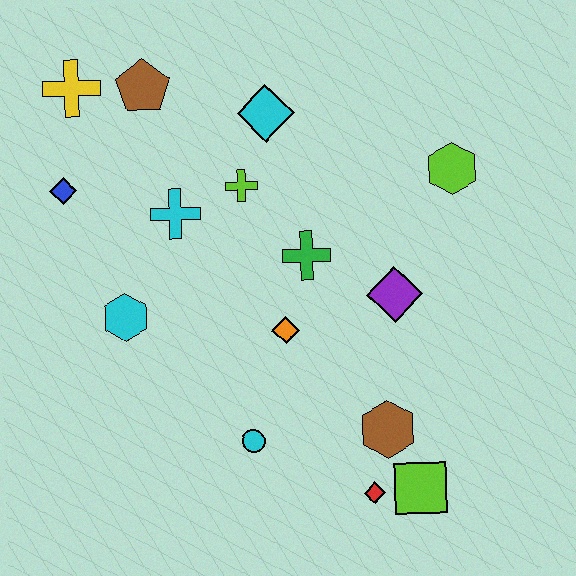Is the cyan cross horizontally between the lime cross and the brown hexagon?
No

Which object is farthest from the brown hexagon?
The yellow cross is farthest from the brown hexagon.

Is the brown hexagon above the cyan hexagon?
No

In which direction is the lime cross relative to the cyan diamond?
The lime cross is below the cyan diamond.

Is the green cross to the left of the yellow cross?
No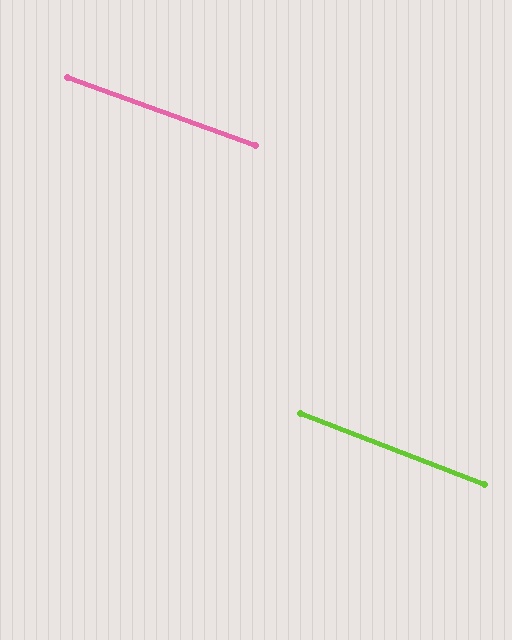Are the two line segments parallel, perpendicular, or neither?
Parallel — their directions differ by only 1.3°.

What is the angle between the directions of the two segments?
Approximately 1 degree.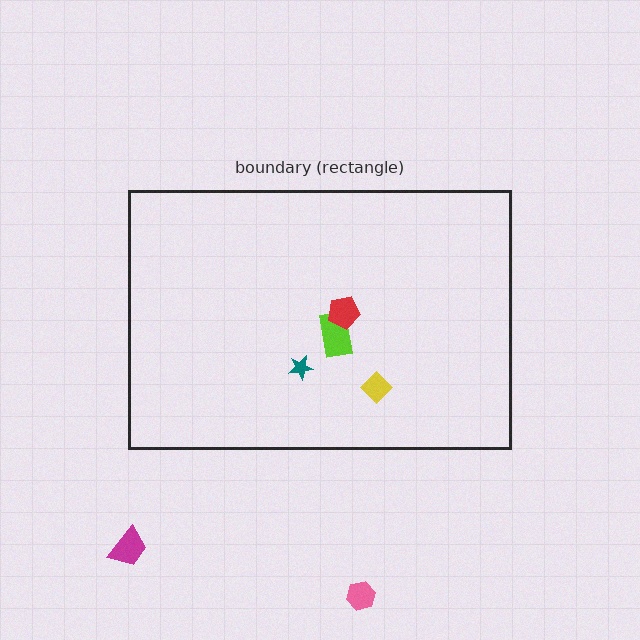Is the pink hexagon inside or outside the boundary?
Outside.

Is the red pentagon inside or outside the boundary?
Inside.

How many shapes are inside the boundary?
4 inside, 2 outside.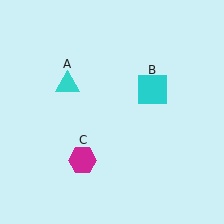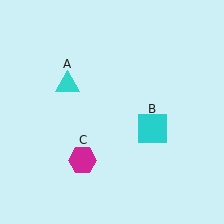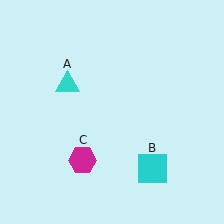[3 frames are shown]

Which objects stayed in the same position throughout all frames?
Cyan triangle (object A) and magenta hexagon (object C) remained stationary.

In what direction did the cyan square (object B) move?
The cyan square (object B) moved down.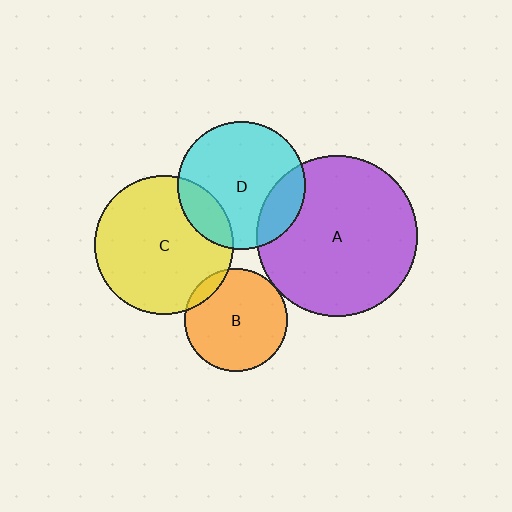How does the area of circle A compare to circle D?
Approximately 1.6 times.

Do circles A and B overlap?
Yes.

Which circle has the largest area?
Circle A (purple).